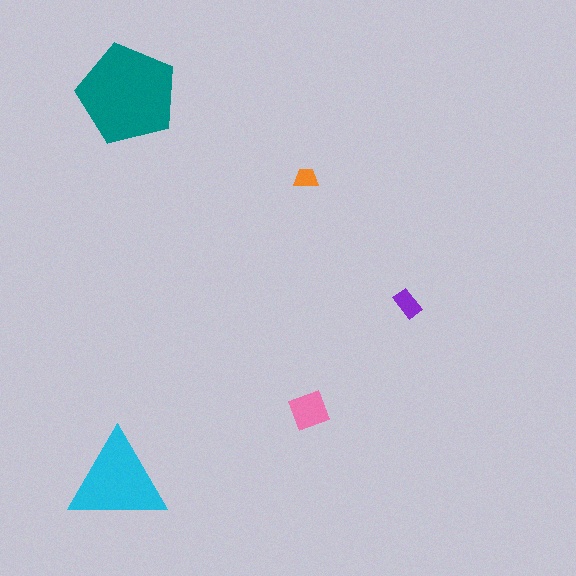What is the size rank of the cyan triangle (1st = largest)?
2nd.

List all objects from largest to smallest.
The teal pentagon, the cyan triangle, the pink diamond, the purple rectangle, the orange trapezoid.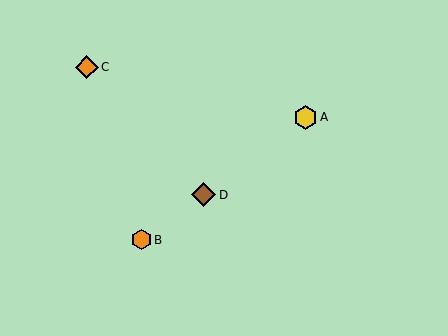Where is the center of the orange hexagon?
The center of the orange hexagon is at (141, 240).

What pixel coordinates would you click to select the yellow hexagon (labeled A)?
Click at (305, 117) to select the yellow hexagon A.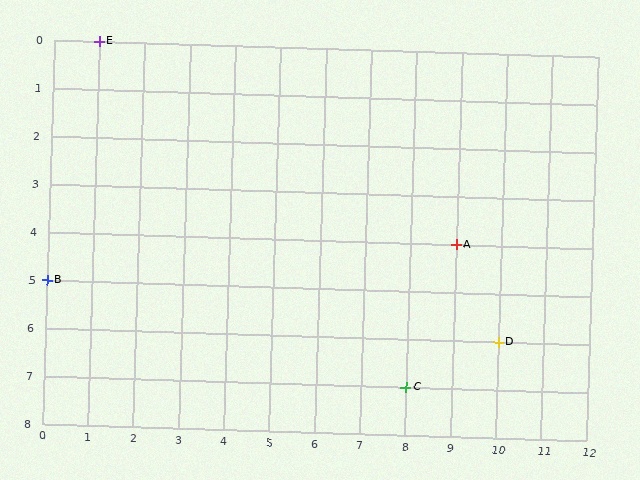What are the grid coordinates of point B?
Point B is at grid coordinates (0, 5).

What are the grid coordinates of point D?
Point D is at grid coordinates (10, 6).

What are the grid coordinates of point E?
Point E is at grid coordinates (1, 0).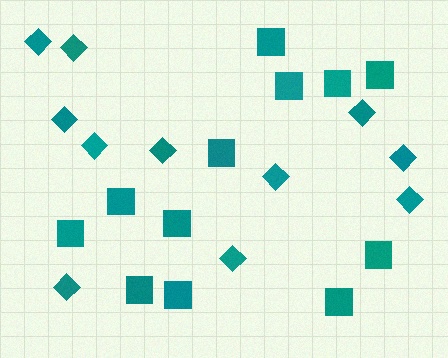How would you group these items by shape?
There are 2 groups: one group of squares (12) and one group of diamonds (11).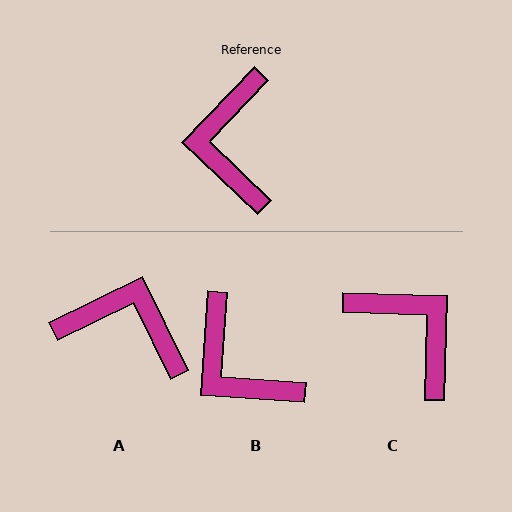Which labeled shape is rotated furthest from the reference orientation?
C, about 138 degrees away.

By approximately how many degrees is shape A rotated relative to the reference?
Approximately 110 degrees clockwise.